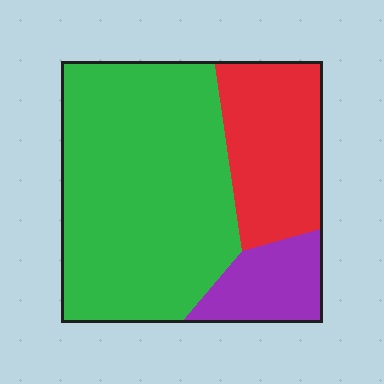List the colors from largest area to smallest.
From largest to smallest: green, red, purple.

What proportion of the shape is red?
Red covers roughly 25% of the shape.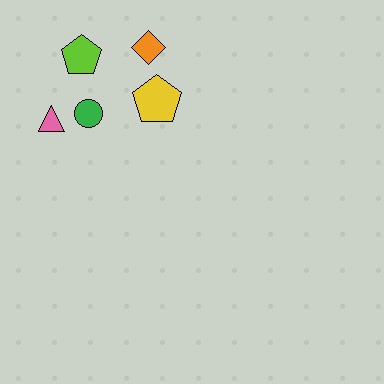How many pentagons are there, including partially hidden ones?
There are 2 pentagons.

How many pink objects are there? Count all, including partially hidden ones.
There is 1 pink object.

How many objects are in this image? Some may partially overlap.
There are 5 objects.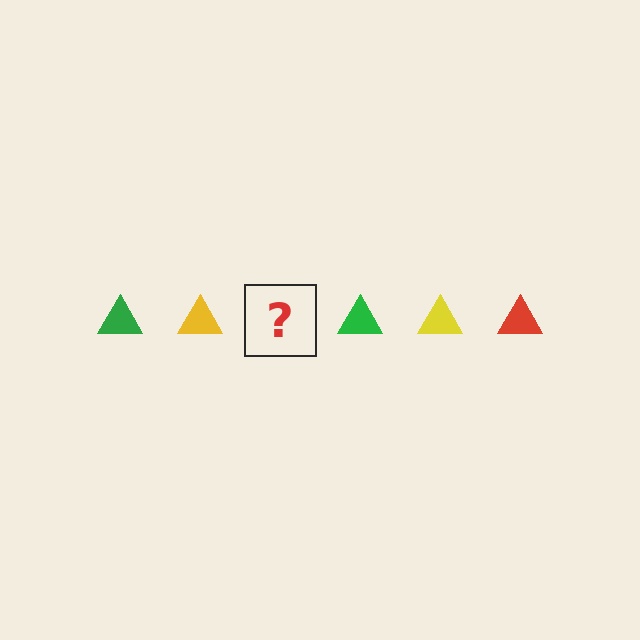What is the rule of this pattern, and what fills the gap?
The rule is that the pattern cycles through green, yellow, red triangles. The gap should be filled with a red triangle.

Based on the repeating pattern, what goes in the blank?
The blank should be a red triangle.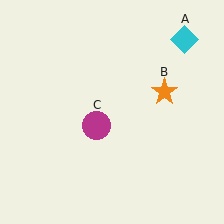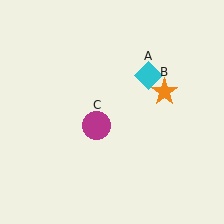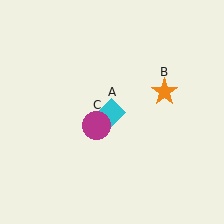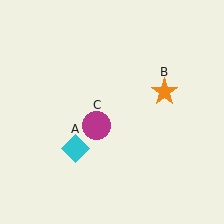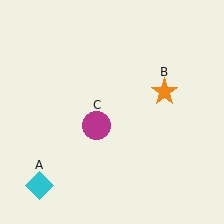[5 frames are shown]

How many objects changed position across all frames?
1 object changed position: cyan diamond (object A).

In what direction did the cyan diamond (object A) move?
The cyan diamond (object A) moved down and to the left.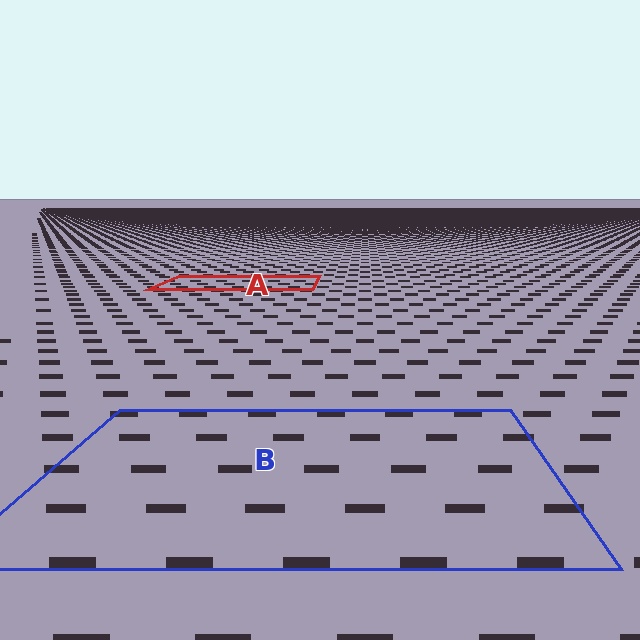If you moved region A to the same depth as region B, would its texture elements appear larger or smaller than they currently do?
They would appear larger. At a closer depth, the same texture elements are projected at a bigger on-screen size.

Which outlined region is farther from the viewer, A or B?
Region A is farther from the viewer — the texture elements inside it appear smaller and more densely packed.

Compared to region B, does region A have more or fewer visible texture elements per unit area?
Region A has more texture elements per unit area — they are packed more densely because it is farther away.